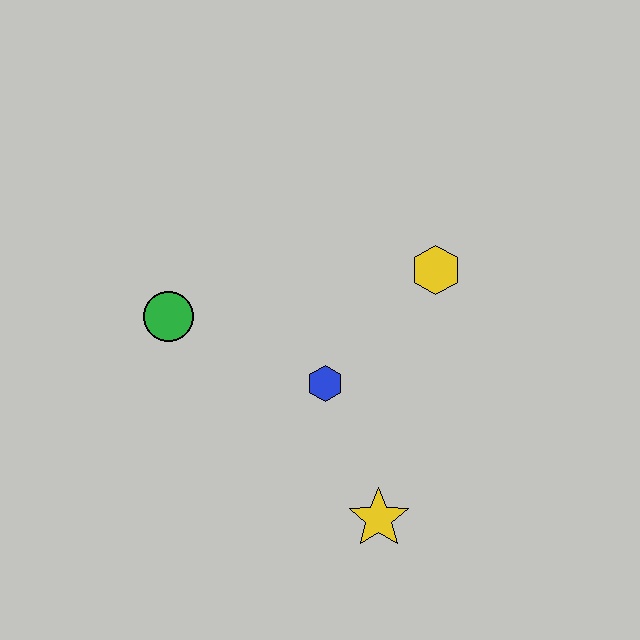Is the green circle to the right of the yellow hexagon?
No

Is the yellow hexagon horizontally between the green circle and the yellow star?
No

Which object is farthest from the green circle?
The yellow star is farthest from the green circle.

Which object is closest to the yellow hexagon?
The blue hexagon is closest to the yellow hexagon.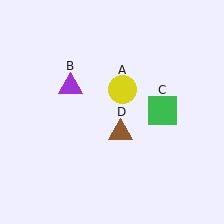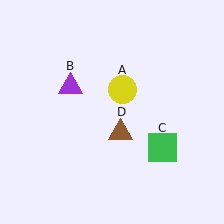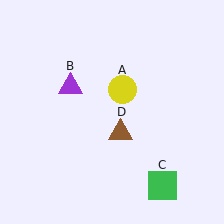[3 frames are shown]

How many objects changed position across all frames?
1 object changed position: green square (object C).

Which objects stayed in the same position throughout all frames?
Yellow circle (object A) and purple triangle (object B) and brown triangle (object D) remained stationary.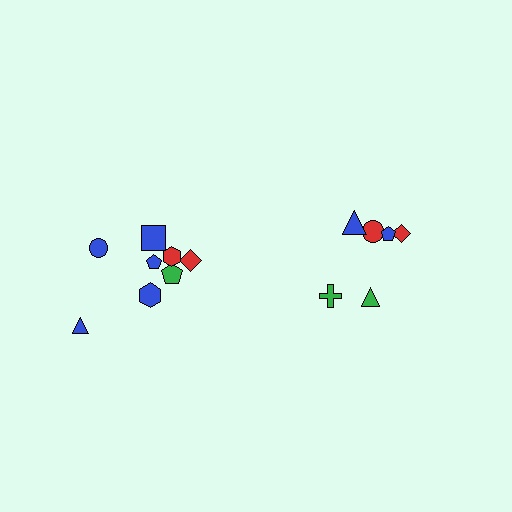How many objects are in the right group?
There are 6 objects.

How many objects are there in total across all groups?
There are 14 objects.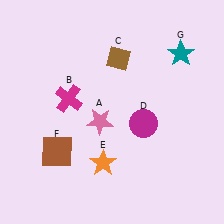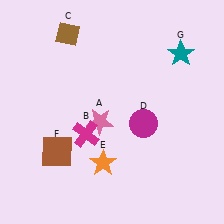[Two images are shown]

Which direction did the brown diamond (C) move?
The brown diamond (C) moved left.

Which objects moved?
The objects that moved are: the magenta cross (B), the brown diamond (C).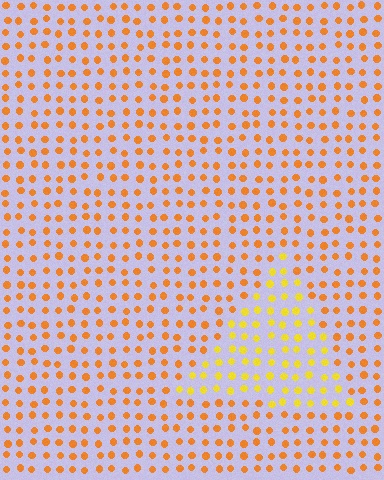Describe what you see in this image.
The image is filled with small orange elements in a uniform arrangement. A triangle-shaped region is visible where the elements are tinted to a slightly different hue, forming a subtle color boundary.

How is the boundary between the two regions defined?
The boundary is defined purely by a slight shift in hue (about 28 degrees). Spacing, size, and orientation are identical on both sides.